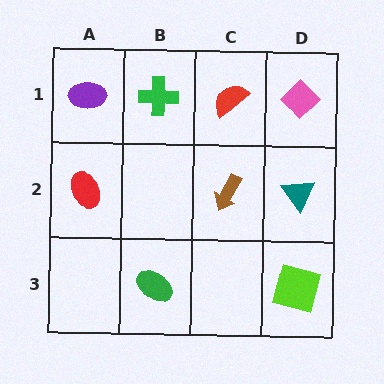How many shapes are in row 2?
3 shapes.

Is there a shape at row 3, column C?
No, that cell is empty.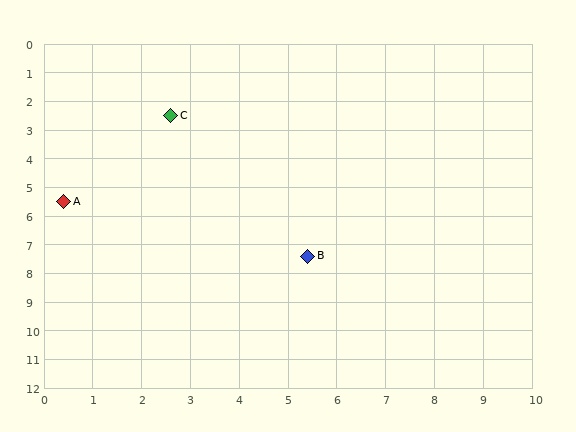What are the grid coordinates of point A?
Point A is at approximately (0.4, 5.5).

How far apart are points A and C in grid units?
Points A and C are about 3.7 grid units apart.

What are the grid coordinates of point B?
Point B is at approximately (5.4, 7.4).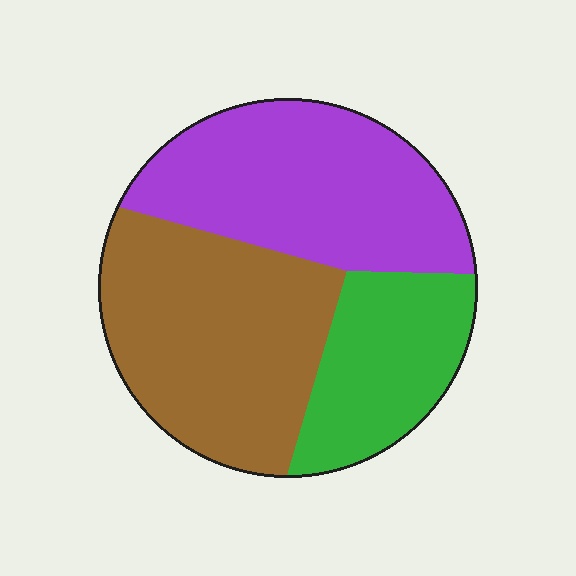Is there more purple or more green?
Purple.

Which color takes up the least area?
Green, at roughly 20%.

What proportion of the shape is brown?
Brown covers roughly 40% of the shape.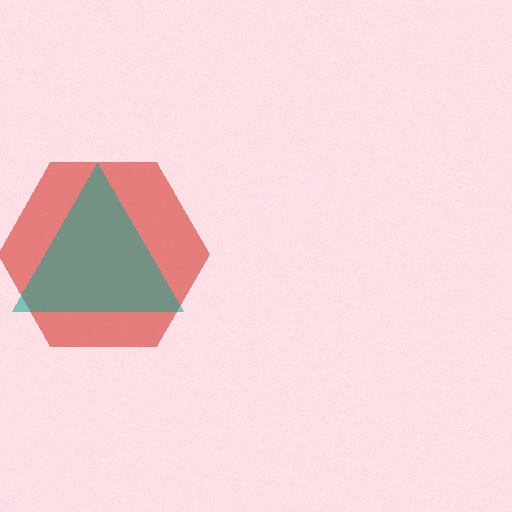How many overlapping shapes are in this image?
There are 2 overlapping shapes in the image.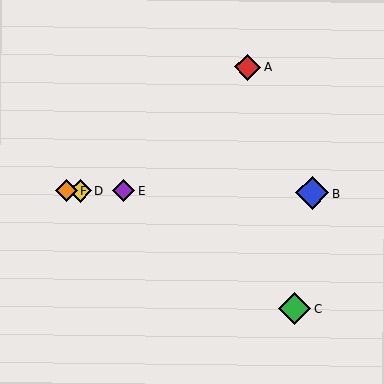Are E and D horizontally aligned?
Yes, both are at y≈191.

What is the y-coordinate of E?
Object E is at y≈191.